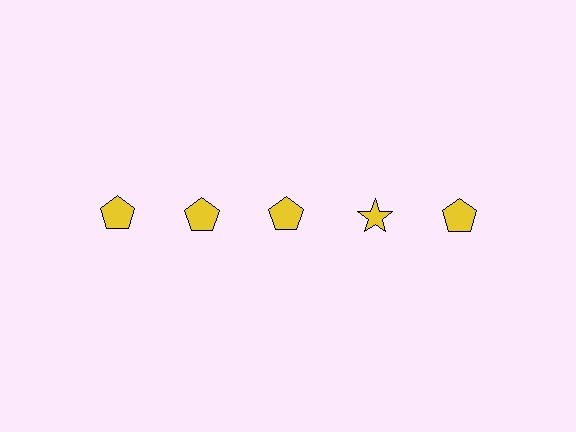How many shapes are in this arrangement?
There are 5 shapes arranged in a grid pattern.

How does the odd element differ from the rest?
It has a different shape: star instead of pentagon.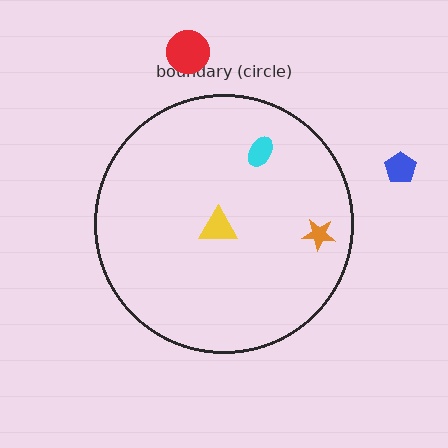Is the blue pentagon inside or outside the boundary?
Outside.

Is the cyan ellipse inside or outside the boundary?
Inside.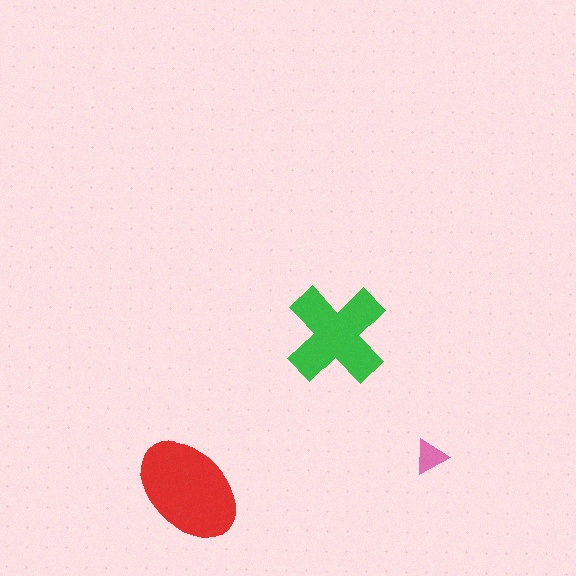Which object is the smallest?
The pink triangle.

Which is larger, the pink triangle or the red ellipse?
The red ellipse.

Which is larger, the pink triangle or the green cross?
The green cross.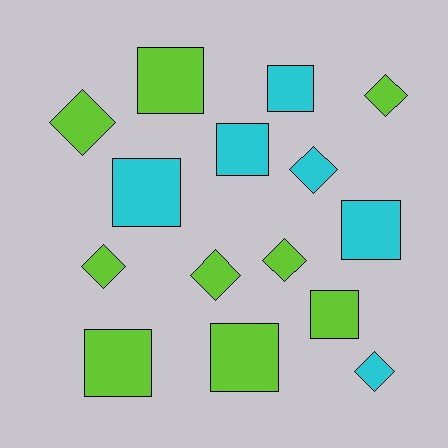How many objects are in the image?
There are 15 objects.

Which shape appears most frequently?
Square, with 8 objects.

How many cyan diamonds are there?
There are 2 cyan diamonds.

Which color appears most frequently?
Lime, with 9 objects.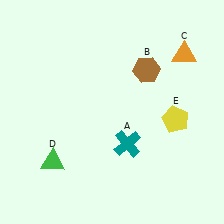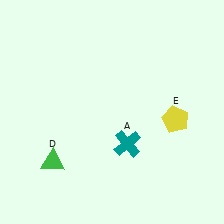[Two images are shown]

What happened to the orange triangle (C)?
The orange triangle (C) was removed in Image 2. It was in the top-right area of Image 1.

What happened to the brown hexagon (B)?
The brown hexagon (B) was removed in Image 2. It was in the top-right area of Image 1.